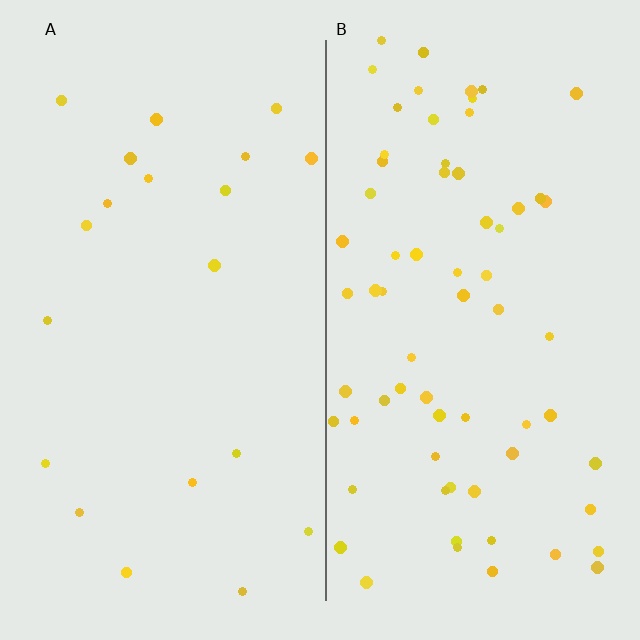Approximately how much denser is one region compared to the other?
Approximately 3.4× — region B over region A.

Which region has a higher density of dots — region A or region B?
B (the right).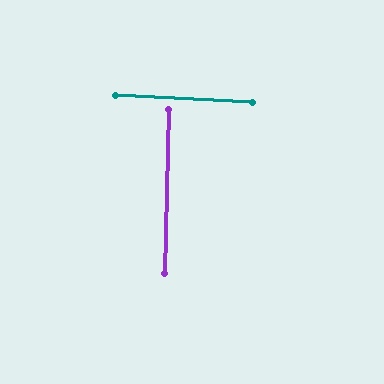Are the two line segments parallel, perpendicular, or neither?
Perpendicular — they meet at approximately 88°.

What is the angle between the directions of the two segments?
Approximately 88 degrees.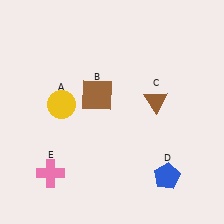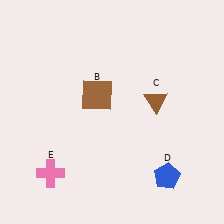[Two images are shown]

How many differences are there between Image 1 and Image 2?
There is 1 difference between the two images.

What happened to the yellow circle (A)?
The yellow circle (A) was removed in Image 2. It was in the top-left area of Image 1.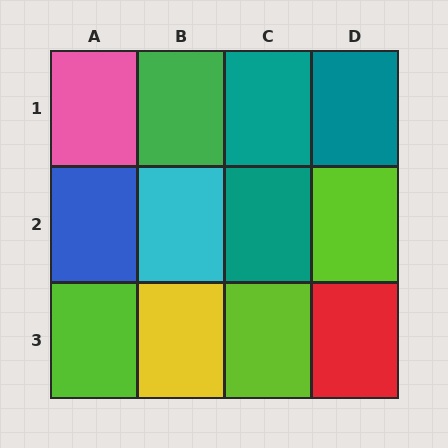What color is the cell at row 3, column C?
Lime.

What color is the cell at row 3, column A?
Lime.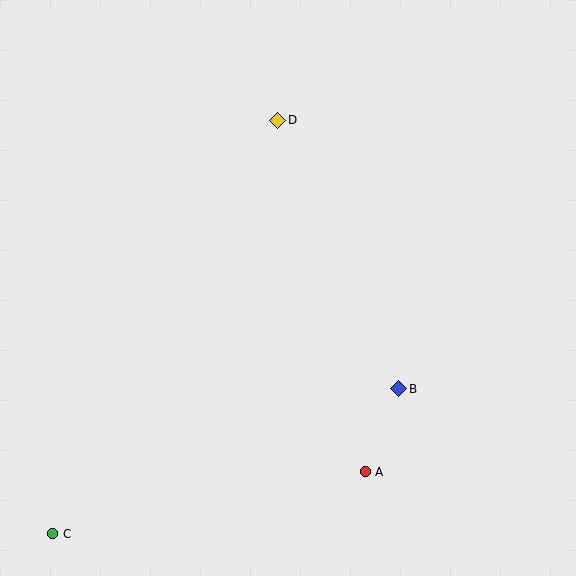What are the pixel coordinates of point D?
Point D is at (278, 120).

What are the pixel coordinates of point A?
Point A is at (365, 472).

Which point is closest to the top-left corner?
Point D is closest to the top-left corner.